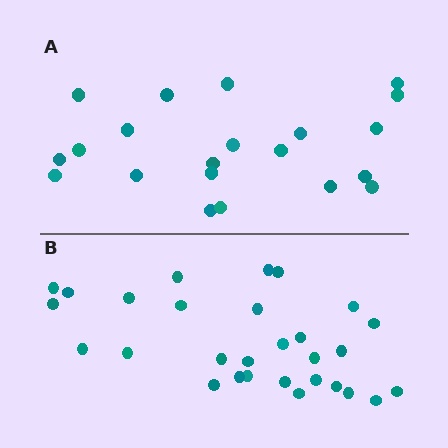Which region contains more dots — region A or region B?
Region B (the bottom region) has more dots.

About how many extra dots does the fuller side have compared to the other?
Region B has roughly 8 or so more dots than region A.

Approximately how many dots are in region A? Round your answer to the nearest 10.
About 20 dots. (The exact count is 21, which rounds to 20.)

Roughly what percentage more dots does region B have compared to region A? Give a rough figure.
About 40% more.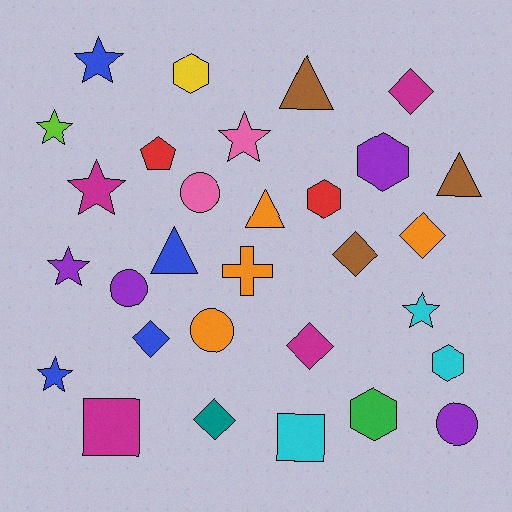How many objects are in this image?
There are 30 objects.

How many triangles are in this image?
There are 4 triangles.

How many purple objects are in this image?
There are 4 purple objects.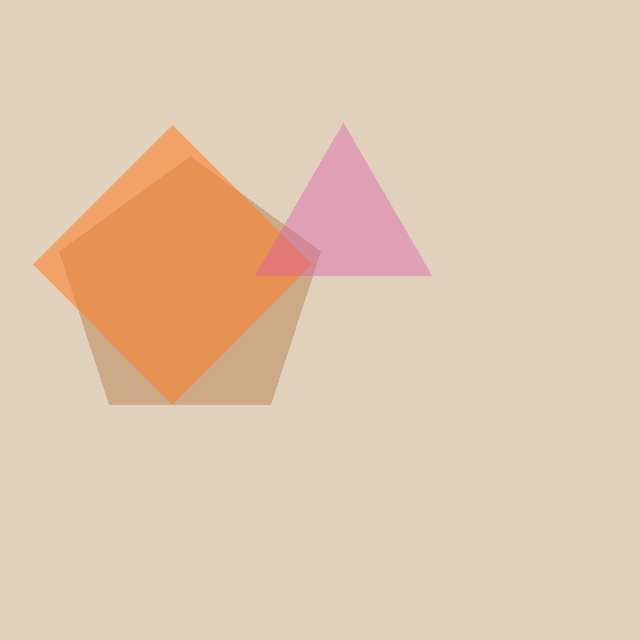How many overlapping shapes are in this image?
There are 3 overlapping shapes in the image.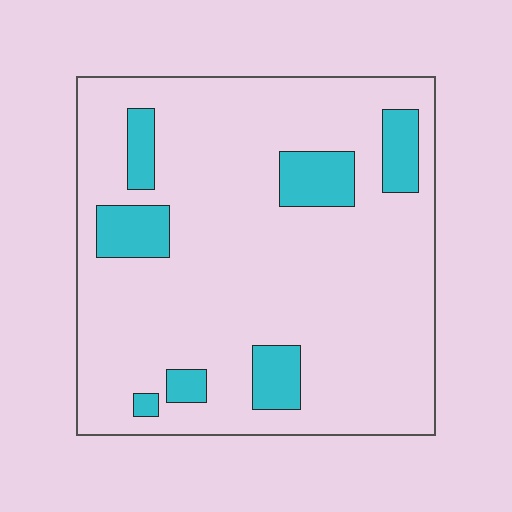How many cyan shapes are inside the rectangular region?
7.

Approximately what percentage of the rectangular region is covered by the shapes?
Approximately 15%.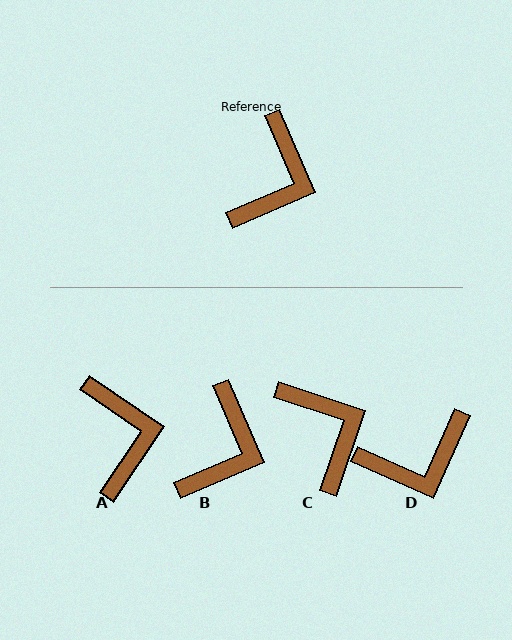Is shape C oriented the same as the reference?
No, it is off by about 48 degrees.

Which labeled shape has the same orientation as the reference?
B.